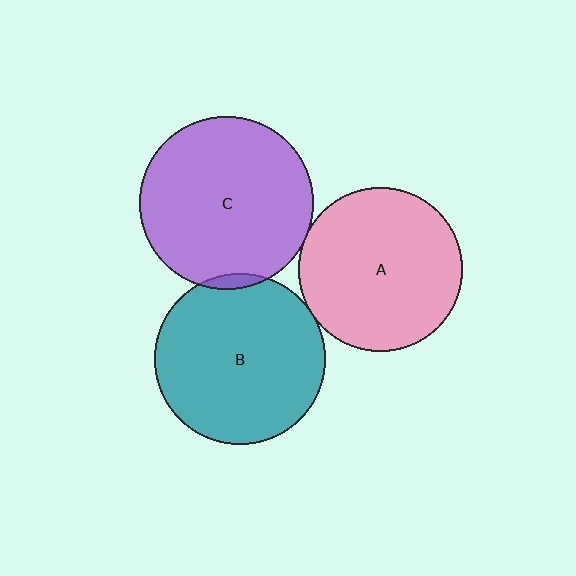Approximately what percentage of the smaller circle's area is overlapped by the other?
Approximately 5%.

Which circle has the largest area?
Circle C (purple).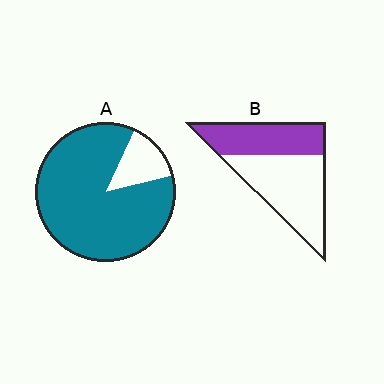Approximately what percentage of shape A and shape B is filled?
A is approximately 85% and B is approximately 40%.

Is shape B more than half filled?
No.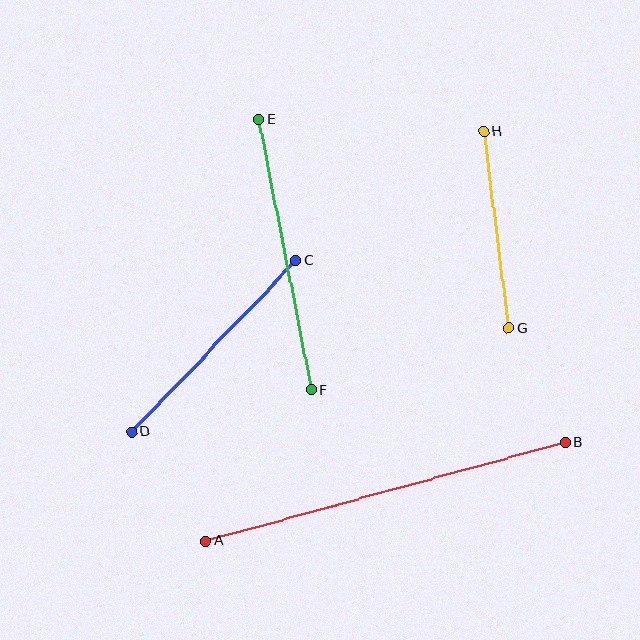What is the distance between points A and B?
The distance is approximately 373 pixels.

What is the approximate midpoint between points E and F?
The midpoint is at approximately (285, 255) pixels.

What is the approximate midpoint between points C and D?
The midpoint is at approximately (214, 346) pixels.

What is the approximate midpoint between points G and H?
The midpoint is at approximately (496, 230) pixels.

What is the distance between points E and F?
The distance is approximately 276 pixels.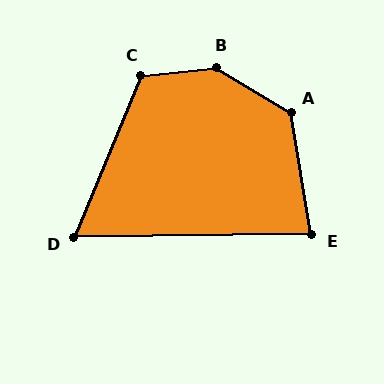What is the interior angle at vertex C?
Approximately 119 degrees (obtuse).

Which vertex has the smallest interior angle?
D, at approximately 67 degrees.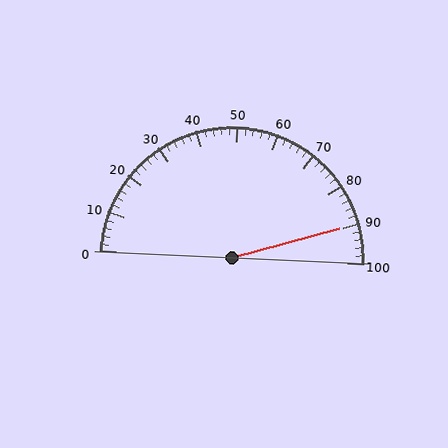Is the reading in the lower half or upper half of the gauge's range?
The reading is in the upper half of the range (0 to 100).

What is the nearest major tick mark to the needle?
The nearest major tick mark is 90.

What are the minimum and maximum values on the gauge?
The gauge ranges from 0 to 100.